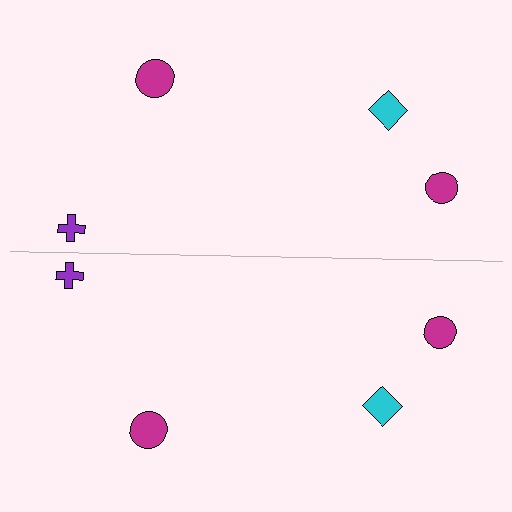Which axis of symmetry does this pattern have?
The pattern has a horizontal axis of symmetry running through the center of the image.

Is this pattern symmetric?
Yes, this pattern has bilateral (reflection) symmetry.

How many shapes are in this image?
There are 8 shapes in this image.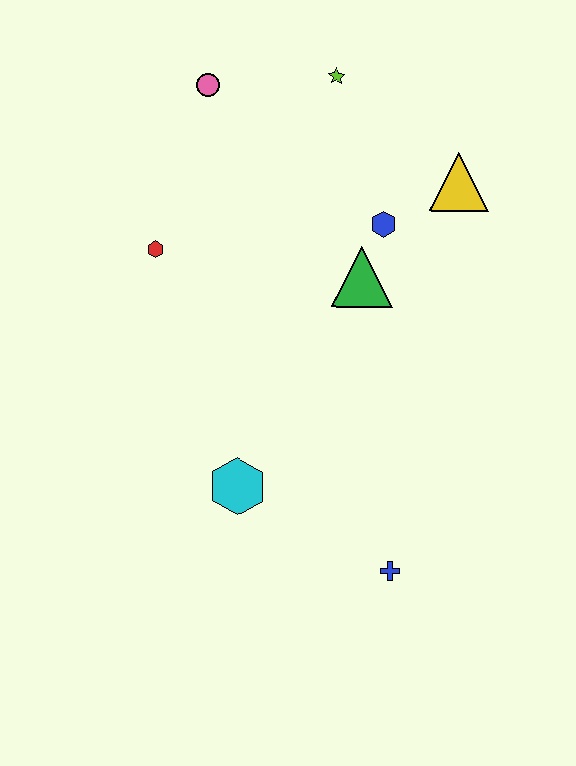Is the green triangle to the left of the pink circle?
No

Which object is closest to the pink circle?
The lime star is closest to the pink circle.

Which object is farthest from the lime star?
The blue cross is farthest from the lime star.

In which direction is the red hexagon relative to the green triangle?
The red hexagon is to the left of the green triangle.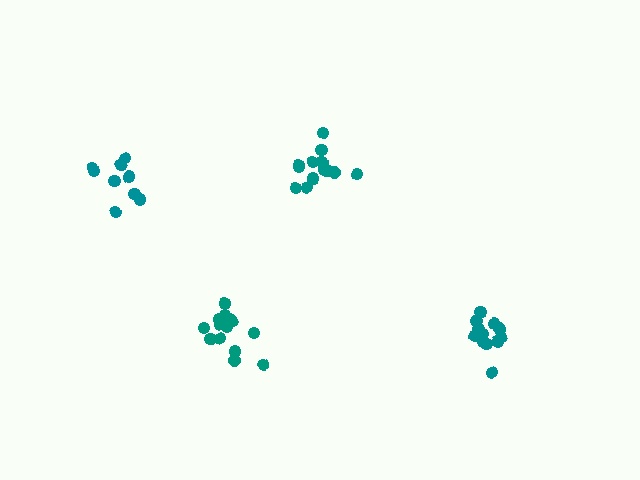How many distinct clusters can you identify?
There are 4 distinct clusters.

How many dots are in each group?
Group 1: 14 dots, Group 2: 9 dots, Group 3: 13 dots, Group 4: 13 dots (49 total).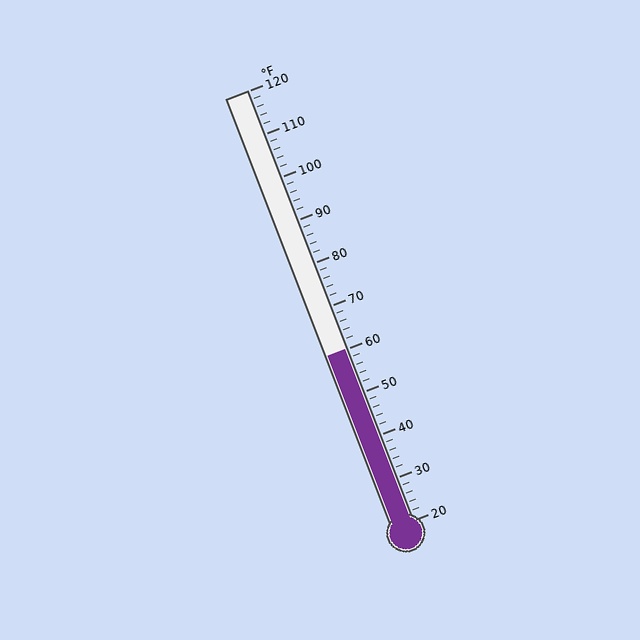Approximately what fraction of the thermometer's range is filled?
The thermometer is filled to approximately 40% of its range.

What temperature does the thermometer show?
The thermometer shows approximately 60°F.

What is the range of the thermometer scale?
The thermometer scale ranges from 20°F to 120°F.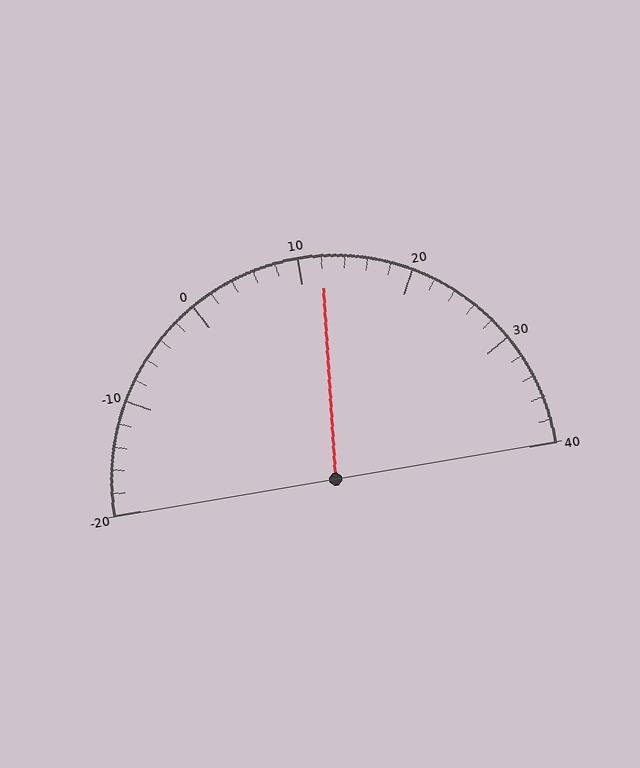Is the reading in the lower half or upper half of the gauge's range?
The reading is in the upper half of the range (-20 to 40).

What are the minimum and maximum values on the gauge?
The gauge ranges from -20 to 40.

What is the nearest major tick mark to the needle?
The nearest major tick mark is 10.